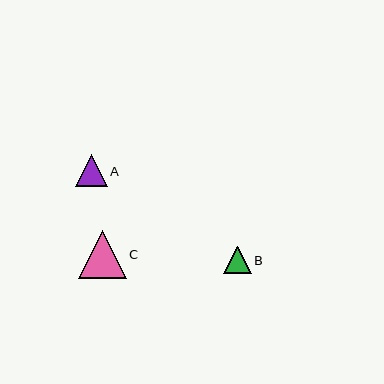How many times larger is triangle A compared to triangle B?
Triangle A is approximately 1.2 times the size of triangle B.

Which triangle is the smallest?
Triangle B is the smallest with a size of approximately 27 pixels.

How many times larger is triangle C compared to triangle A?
Triangle C is approximately 1.5 times the size of triangle A.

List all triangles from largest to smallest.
From largest to smallest: C, A, B.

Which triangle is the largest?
Triangle C is the largest with a size of approximately 48 pixels.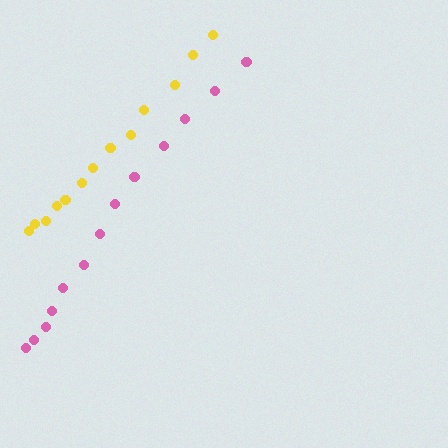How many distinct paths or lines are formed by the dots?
There are 2 distinct paths.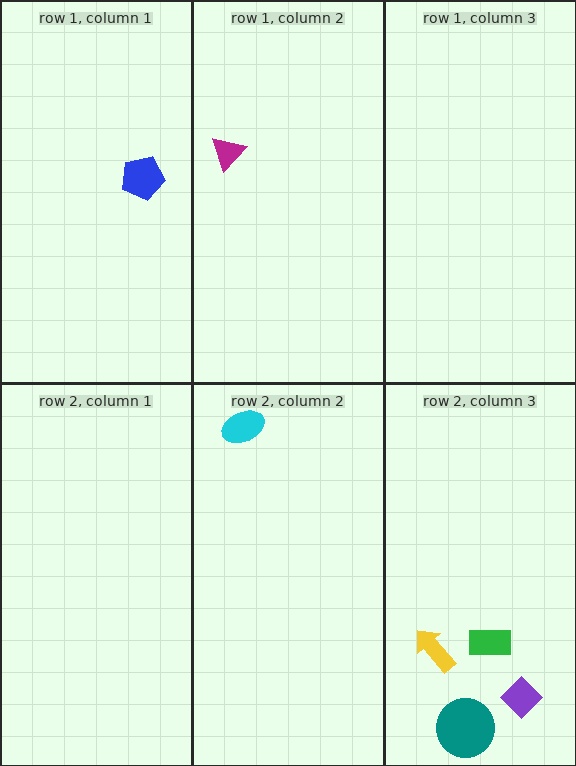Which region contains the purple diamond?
The row 2, column 3 region.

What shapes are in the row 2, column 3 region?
The yellow arrow, the green rectangle, the teal circle, the purple diamond.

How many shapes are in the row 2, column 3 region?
4.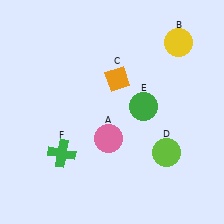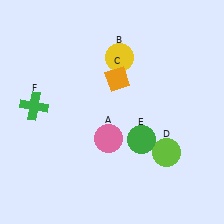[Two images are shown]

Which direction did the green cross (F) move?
The green cross (F) moved up.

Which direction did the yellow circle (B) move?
The yellow circle (B) moved left.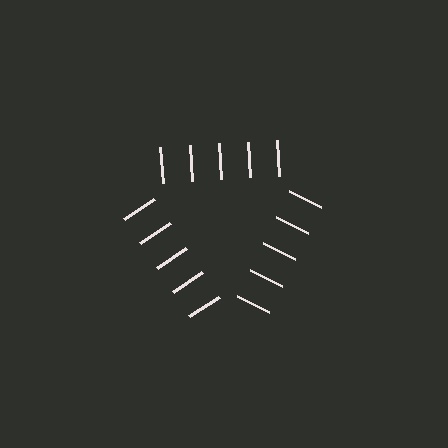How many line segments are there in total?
15 — 5 along each of the 3 edges.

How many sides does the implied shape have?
3 sides — the line-ends trace a triangle.